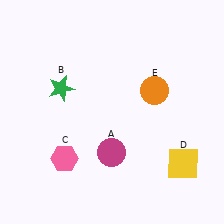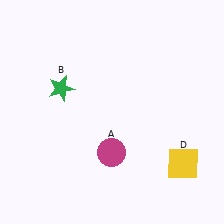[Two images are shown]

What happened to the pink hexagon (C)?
The pink hexagon (C) was removed in Image 2. It was in the bottom-left area of Image 1.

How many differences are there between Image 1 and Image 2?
There are 2 differences between the two images.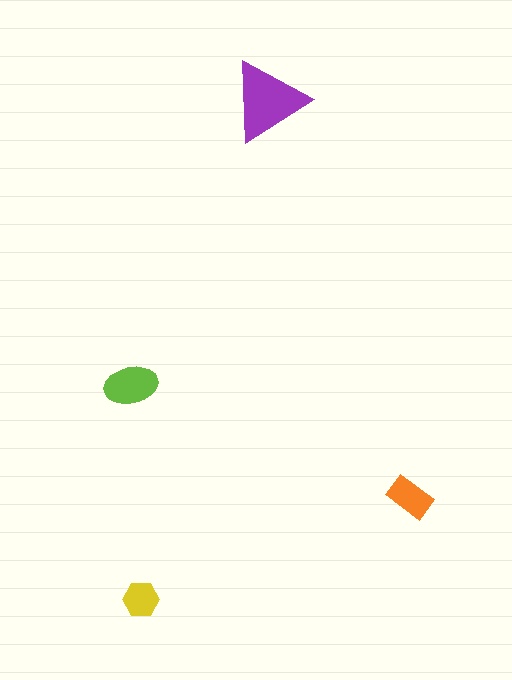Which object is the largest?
The purple triangle.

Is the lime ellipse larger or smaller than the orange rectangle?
Larger.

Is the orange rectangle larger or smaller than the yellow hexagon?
Larger.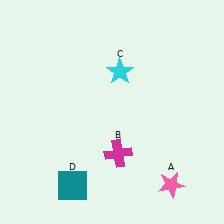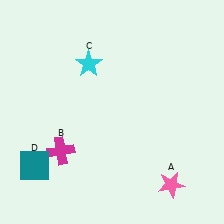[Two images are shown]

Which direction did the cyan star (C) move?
The cyan star (C) moved left.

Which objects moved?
The objects that moved are: the magenta cross (B), the cyan star (C), the teal square (D).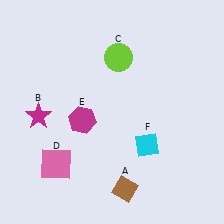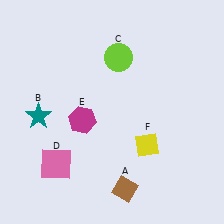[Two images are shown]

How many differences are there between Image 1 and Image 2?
There are 2 differences between the two images.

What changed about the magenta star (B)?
In Image 1, B is magenta. In Image 2, it changed to teal.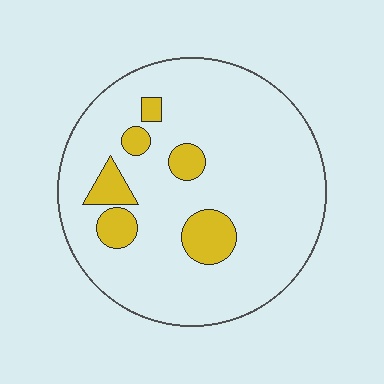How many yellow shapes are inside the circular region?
6.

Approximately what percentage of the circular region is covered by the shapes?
Approximately 15%.